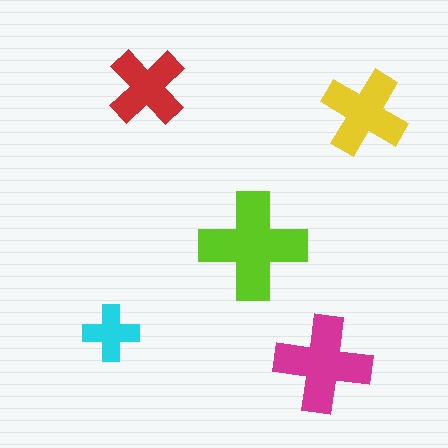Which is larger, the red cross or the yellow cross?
The yellow one.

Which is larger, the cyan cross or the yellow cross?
The yellow one.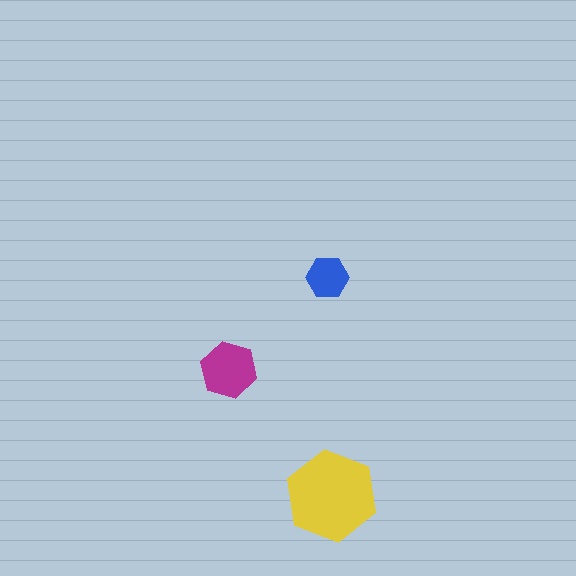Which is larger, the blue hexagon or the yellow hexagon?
The yellow one.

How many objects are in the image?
There are 3 objects in the image.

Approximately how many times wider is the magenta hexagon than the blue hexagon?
About 1.5 times wider.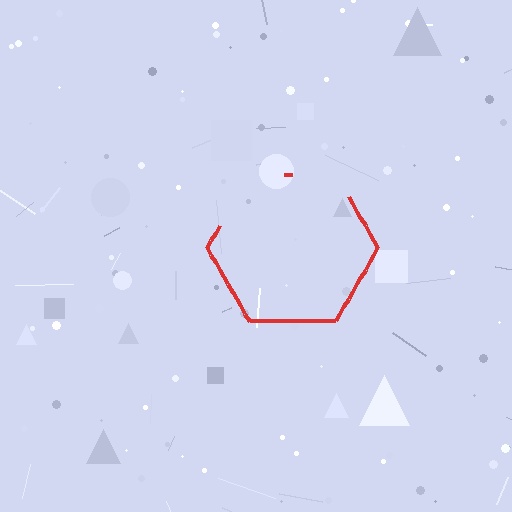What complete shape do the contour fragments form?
The contour fragments form a hexagon.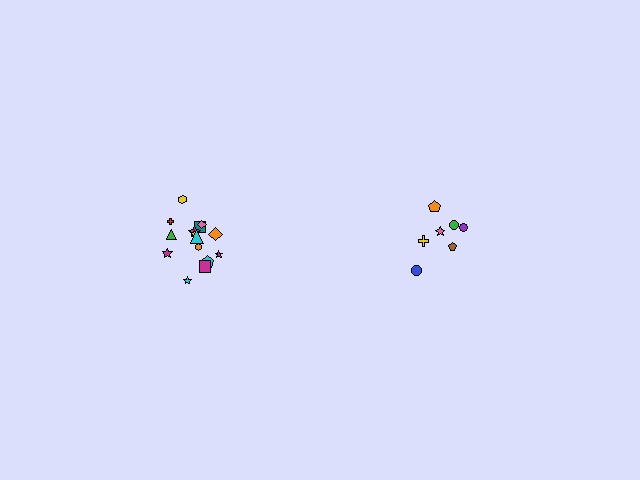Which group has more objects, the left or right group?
The left group.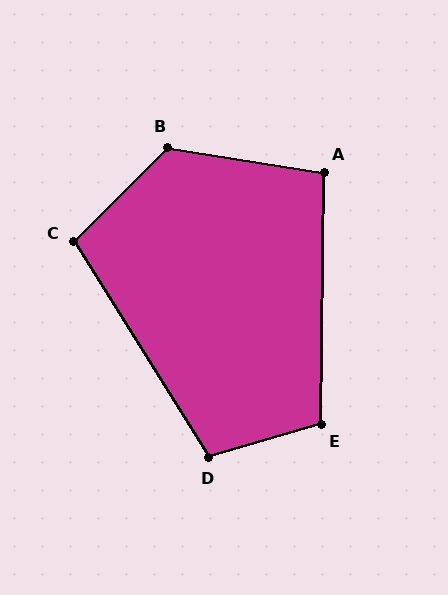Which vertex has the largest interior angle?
B, at approximately 126 degrees.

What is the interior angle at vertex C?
Approximately 103 degrees (obtuse).